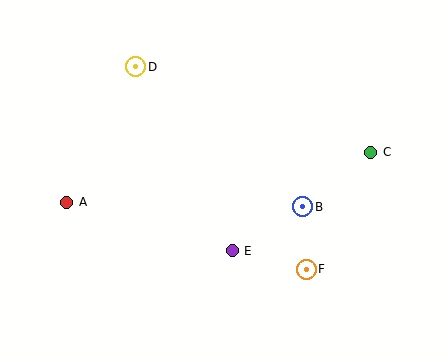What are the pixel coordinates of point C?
Point C is at (371, 152).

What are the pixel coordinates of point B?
Point B is at (303, 207).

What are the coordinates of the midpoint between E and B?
The midpoint between E and B is at (267, 229).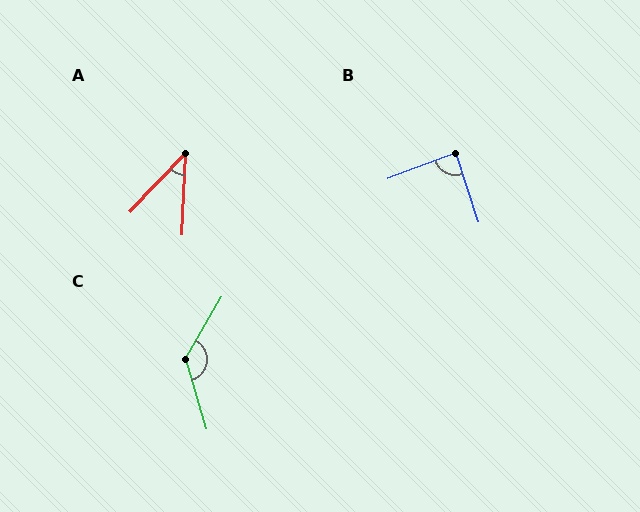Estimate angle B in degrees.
Approximately 87 degrees.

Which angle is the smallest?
A, at approximately 41 degrees.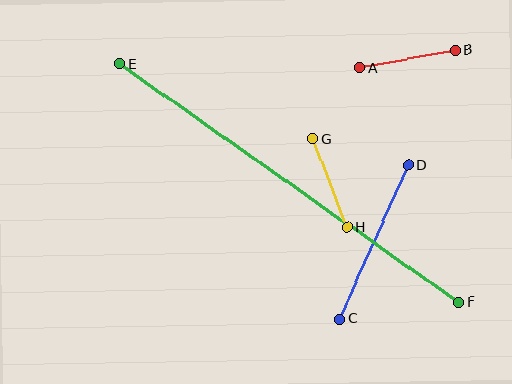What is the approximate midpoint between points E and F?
The midpoint is at approximately (289, 183) pixels.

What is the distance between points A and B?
The distance is approximately 97 pixels.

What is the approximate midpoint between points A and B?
The midpoint is at approximately (407, 59) pixels.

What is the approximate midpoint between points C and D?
The midpoint is at approximately (374, 242) pixels.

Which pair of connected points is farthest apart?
Points E and F are farthest apart.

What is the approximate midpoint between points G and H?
The midpoint is at approximately (330, 183) pixels.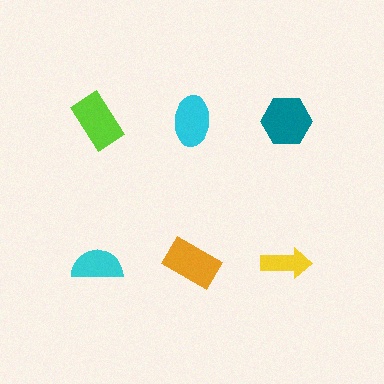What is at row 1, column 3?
A teal hexagon.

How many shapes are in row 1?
3 shapes.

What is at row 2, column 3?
A yellow arrow.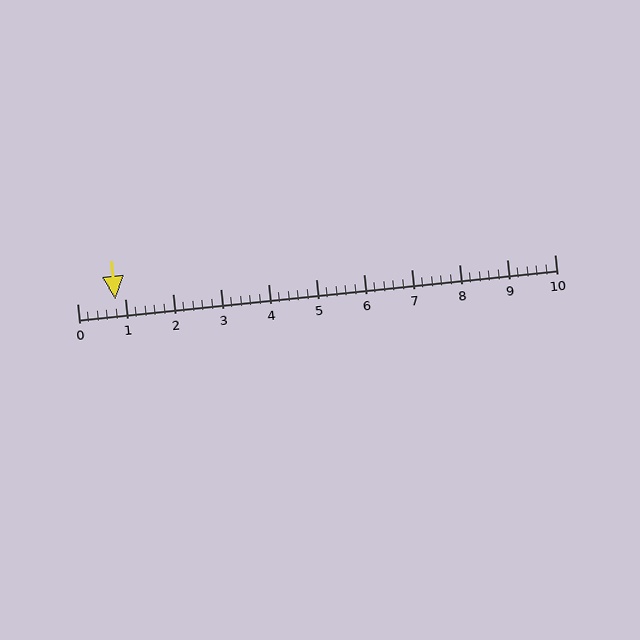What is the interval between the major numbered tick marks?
The major tick marks are spaced 1 units apart.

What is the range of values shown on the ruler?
The ruler shows values from 0 to 10.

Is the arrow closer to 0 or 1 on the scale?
The arrow is closer to 1.